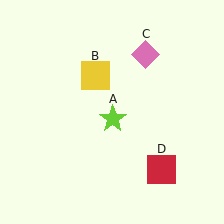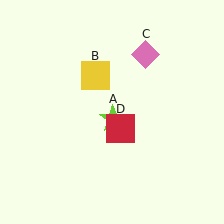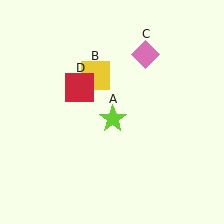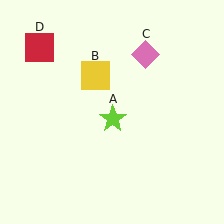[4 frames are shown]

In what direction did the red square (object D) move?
The red square (object D) moved up and to the left.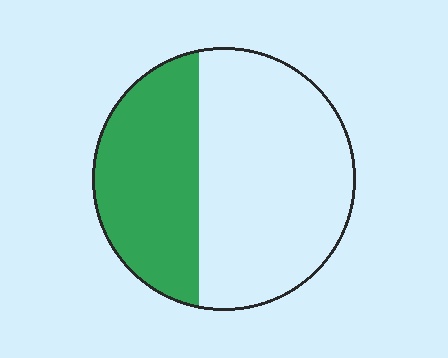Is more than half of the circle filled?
No.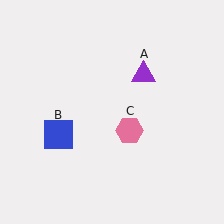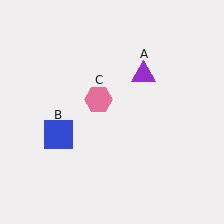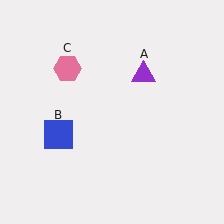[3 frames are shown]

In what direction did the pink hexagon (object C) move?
The pink hexagon (object C) moved up and to the left.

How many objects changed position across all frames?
1 object changed position: pink hexagon (object C).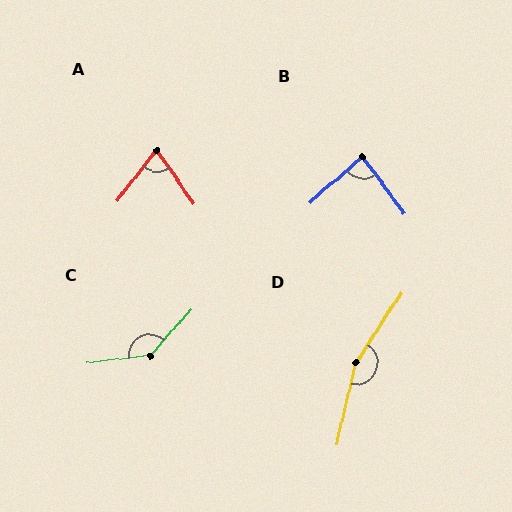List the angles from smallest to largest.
A (73°), B (86°), C (138°), D (160°).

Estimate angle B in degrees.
Approximately 86 degrees.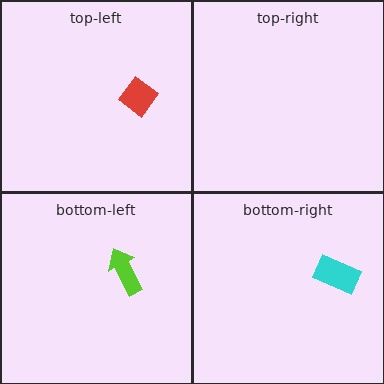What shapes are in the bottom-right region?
The cyan rectangle.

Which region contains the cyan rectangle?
The bottom-right region.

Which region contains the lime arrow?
The bottom-left region.